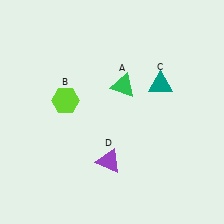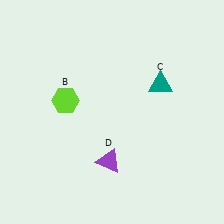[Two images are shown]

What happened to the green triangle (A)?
The green triangle (A) was removed in Image 2. It was in the top-right area of Image 1.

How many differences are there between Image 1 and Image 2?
There is 1 difference between the two images.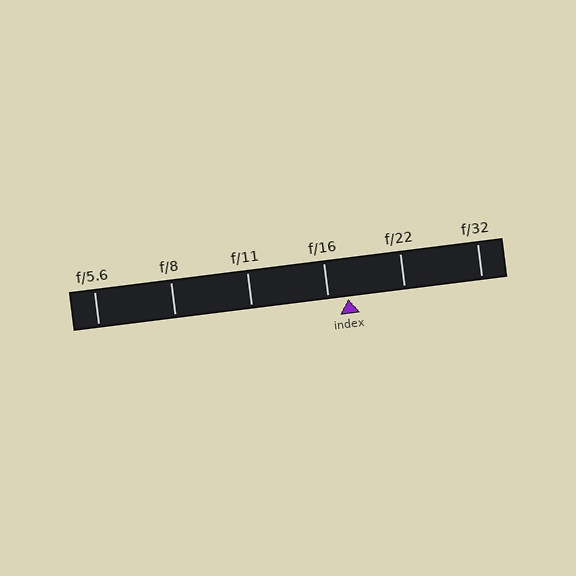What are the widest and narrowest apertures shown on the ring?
The widest aperture shown is f/5.6 and the narrowest is f/32.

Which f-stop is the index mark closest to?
The index mark is closest to f/16.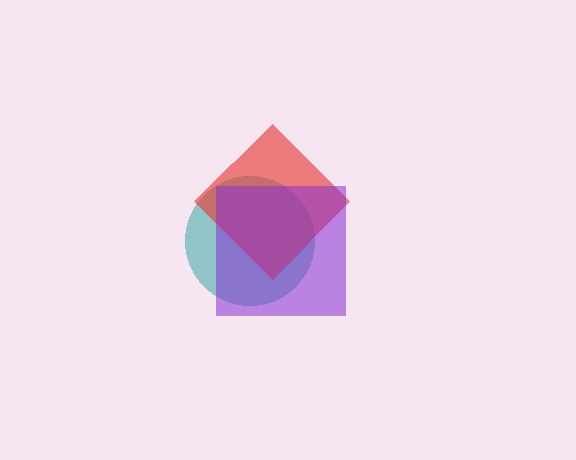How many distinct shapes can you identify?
There are 3 distinct shapes: a teal circle, a red diamond, a purple square.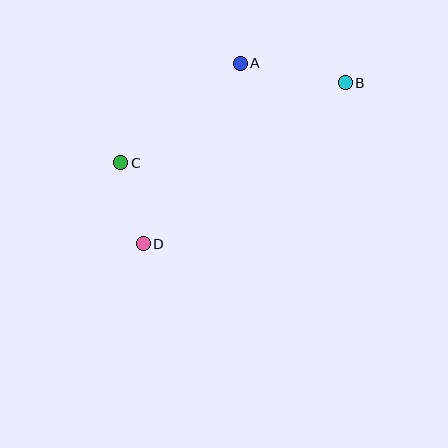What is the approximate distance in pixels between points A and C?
The distance between A and C is approximately 156 pixels.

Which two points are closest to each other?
Points C and D are closest to each other.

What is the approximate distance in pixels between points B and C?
The distance between B and C is approximately 238 pixels.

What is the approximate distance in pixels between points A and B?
The distance between A and B is approximately 107 pixels.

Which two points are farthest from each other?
Points B and D are farthest from each other.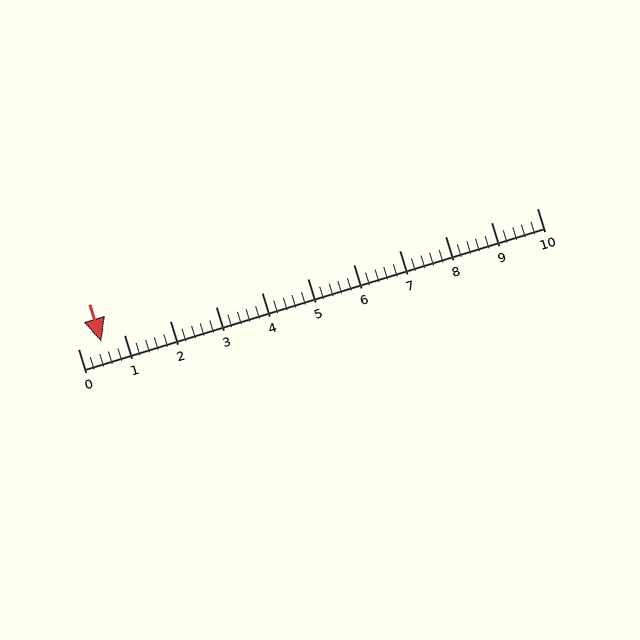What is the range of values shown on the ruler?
The ruler shows values from 0 to 10.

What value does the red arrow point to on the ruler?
The red arrow points to approximately 0.5.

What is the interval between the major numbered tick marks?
The major tick marks are spaced 1 units apart.